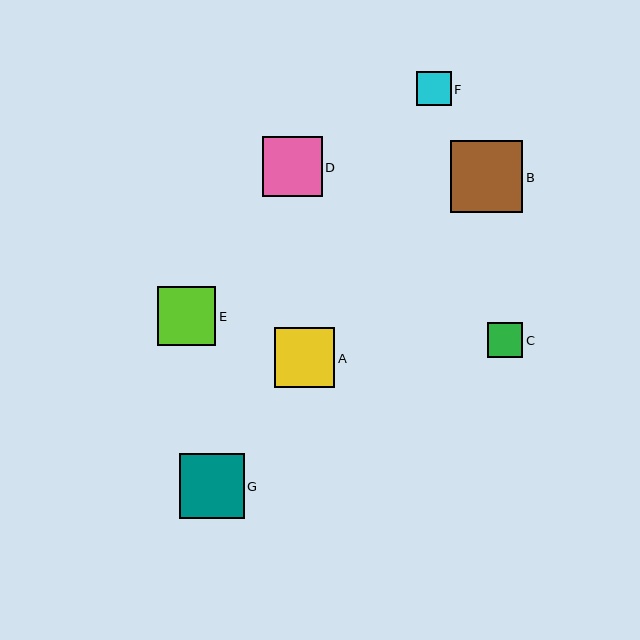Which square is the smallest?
Square F is the smallest with a size of approximately 35 pixels.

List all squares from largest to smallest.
From largest to smallest: B, G, A, D, E, C, F.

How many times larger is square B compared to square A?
Square B is approximately 1.2 times the size of square A.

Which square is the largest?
Square B is the largest with a size of approximately 72 pixels.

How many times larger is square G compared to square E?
Square G is approximately 1.1 times the size of square E.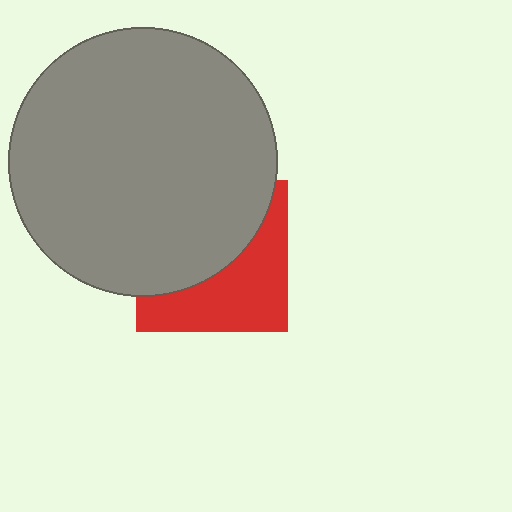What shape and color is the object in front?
The object in front is a gray circle.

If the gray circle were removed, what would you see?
You would see the complete red square.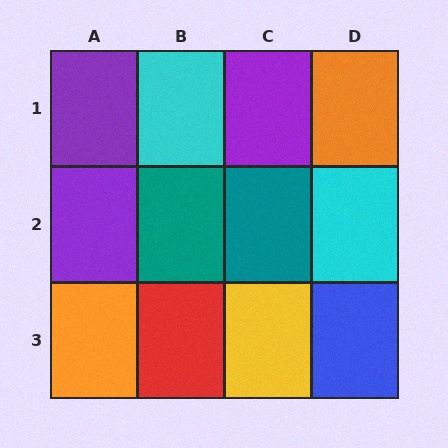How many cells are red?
1 cell is red.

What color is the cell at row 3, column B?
Red.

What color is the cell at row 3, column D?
Blue.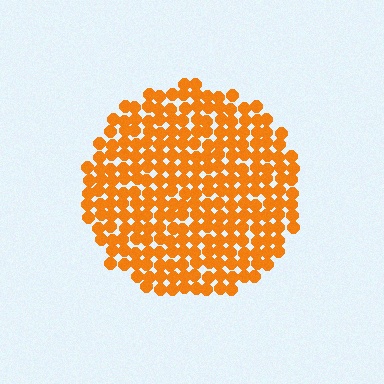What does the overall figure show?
The overall figure shows a circle.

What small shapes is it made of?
It is made of small circles.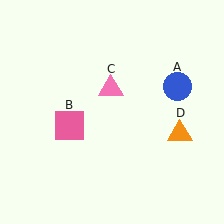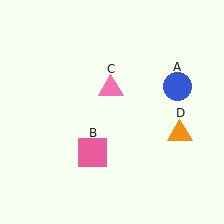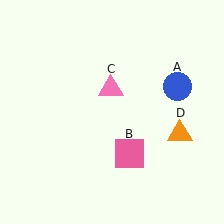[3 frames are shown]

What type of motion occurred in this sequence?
The pink square (object B) rotated counterclockwise around the center of the scene.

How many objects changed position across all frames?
1 object changed position: pink square (object B).